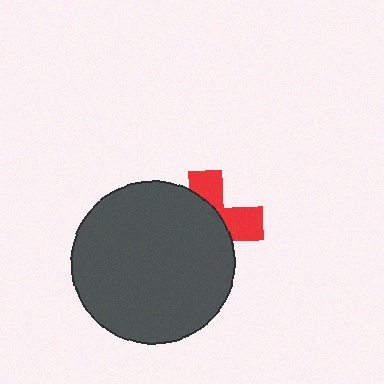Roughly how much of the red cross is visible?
A small part of it is visible (roughly 36%).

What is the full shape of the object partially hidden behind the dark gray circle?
The partially hidden object is a red cross.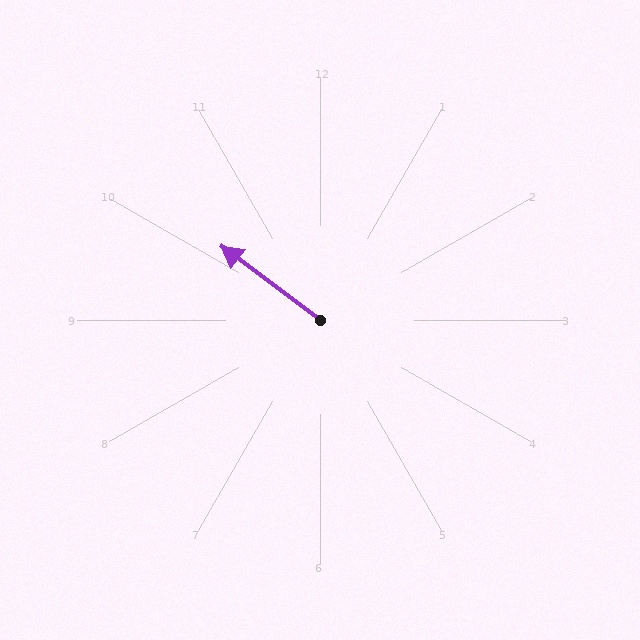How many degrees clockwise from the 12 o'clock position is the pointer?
Approximately 307 degrees.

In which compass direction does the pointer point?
Northwest.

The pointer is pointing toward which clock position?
Roughly 10 o'clock.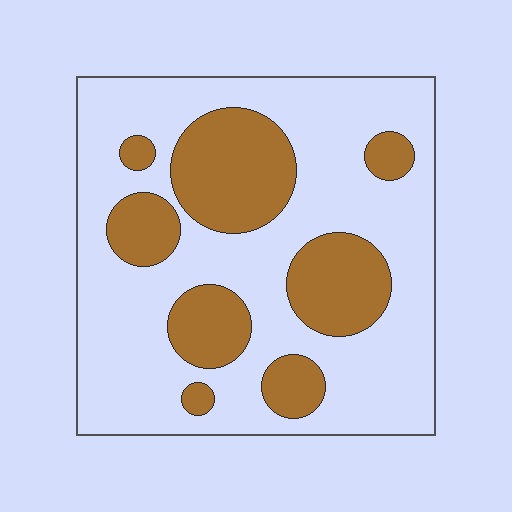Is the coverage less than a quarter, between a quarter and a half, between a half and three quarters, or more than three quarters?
Between a quarter and a half.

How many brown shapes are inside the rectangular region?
8.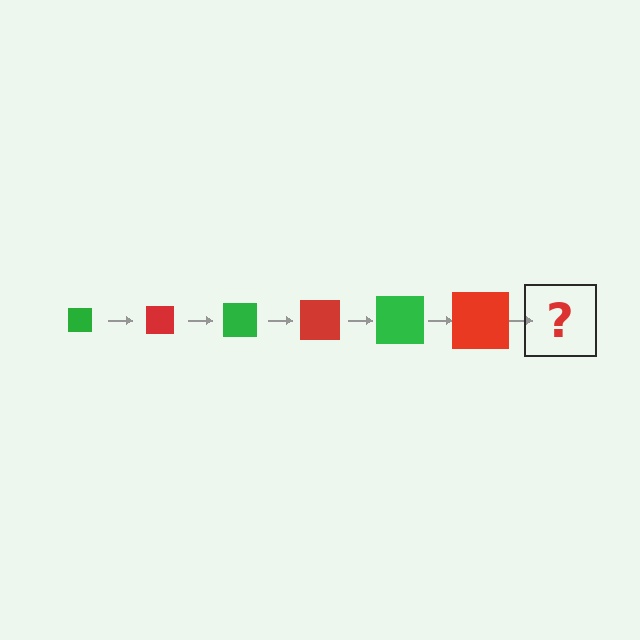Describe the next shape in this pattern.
It should be a green square, larger than the previous one.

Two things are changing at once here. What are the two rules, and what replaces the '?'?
The two rules are that the square grows larger each step and the color cycles through green and red. The '?' should be a green square, larger than the previous one.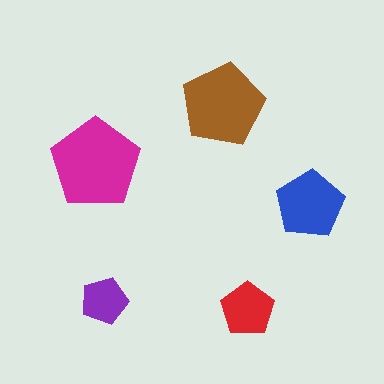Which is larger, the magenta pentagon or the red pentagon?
The magenta one.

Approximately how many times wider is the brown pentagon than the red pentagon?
About 1.5 times wider.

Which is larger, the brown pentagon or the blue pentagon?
The brown one.